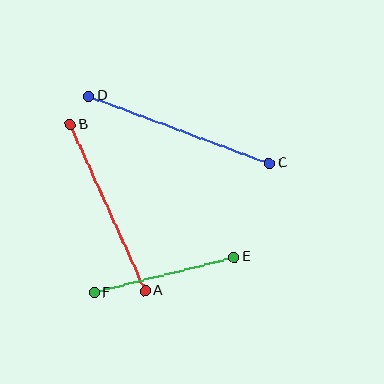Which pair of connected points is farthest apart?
Points C and D are farthest apart.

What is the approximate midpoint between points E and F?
The midpoint is at approximately (164, 275) pixels.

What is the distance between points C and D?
The distance is approximately 193 pixels.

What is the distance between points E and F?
The distance is approximately 144 pixels.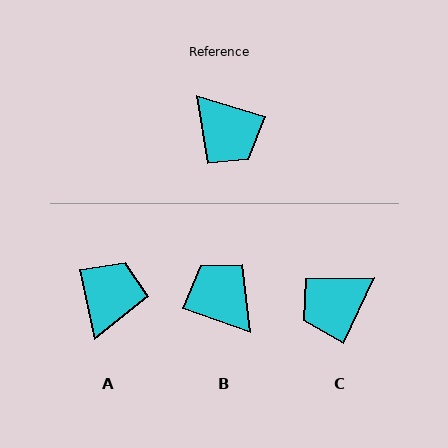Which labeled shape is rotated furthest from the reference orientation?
B, about 177 degrees away.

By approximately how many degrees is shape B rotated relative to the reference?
Approximately 177 degrees counter-clockwise.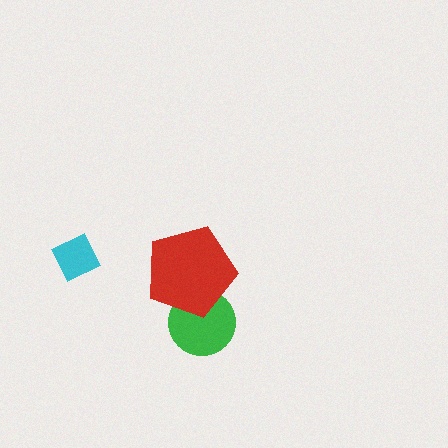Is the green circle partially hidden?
Yes, it is partially covered by another shape.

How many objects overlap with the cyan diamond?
0 objects overlap with the cyan diamond.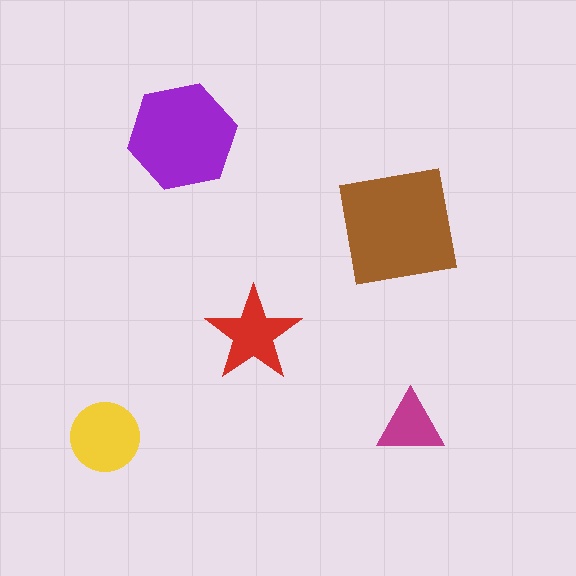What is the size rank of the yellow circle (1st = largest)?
3rd.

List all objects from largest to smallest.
The brown square, the purple hexagon, the yellow circle, the red star, the magenta triangle.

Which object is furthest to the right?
The magenta triangle is rightmost.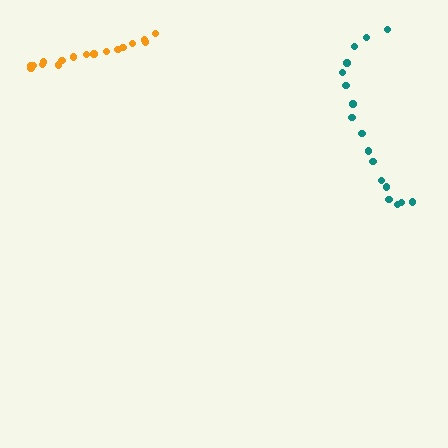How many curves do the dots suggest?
There are 2 distinct paths.